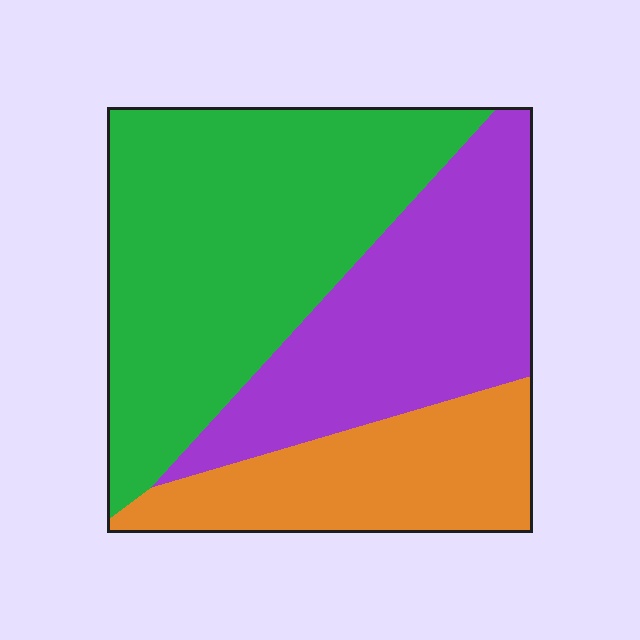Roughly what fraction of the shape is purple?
Purple takes up between a quarter and a half of the shape.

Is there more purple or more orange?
Purple.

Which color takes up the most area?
Green, at roughly 45%.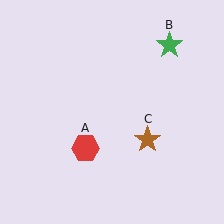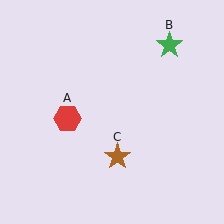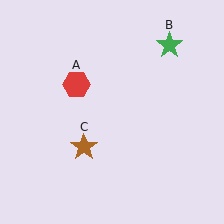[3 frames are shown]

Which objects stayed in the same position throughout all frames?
Green star (object B) remained stationary.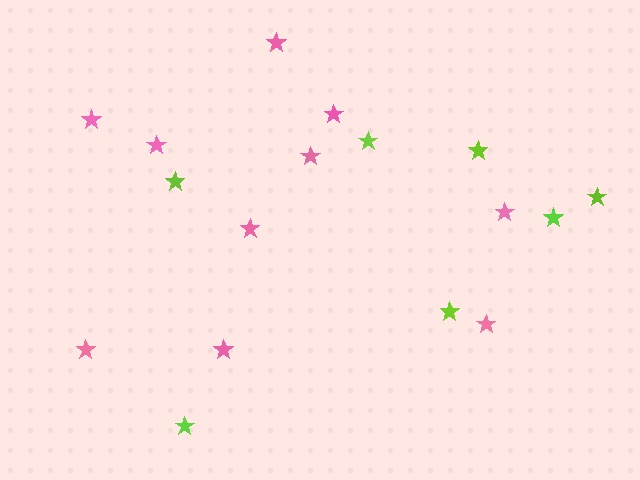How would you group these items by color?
There are 2 groups: one group of pink stars (10) and one group of lime stars (7).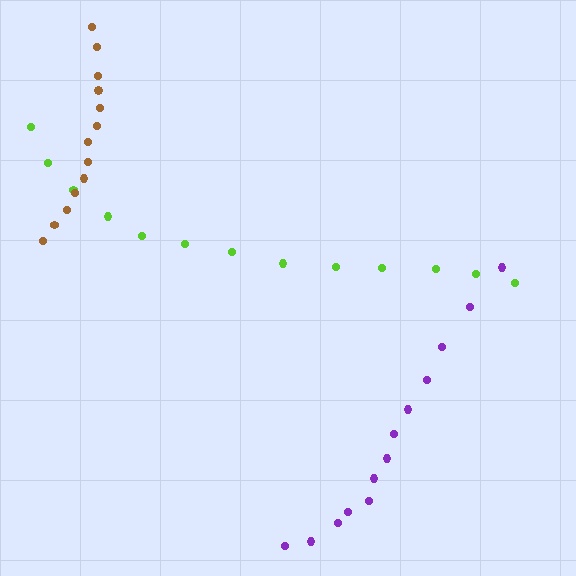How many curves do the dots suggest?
There are 3 distinct paths.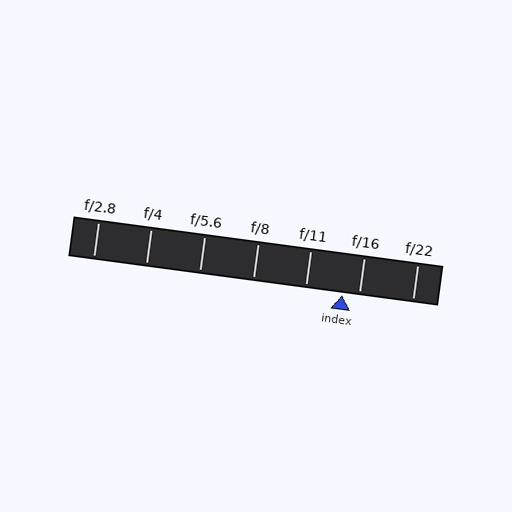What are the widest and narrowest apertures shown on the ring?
The widest aperture shown is f/2.8 and the narrowest is f/22.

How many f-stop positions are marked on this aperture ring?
There are 7 f-stop positions marked.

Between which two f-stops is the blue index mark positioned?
The index mark is between f/11 and f/16.